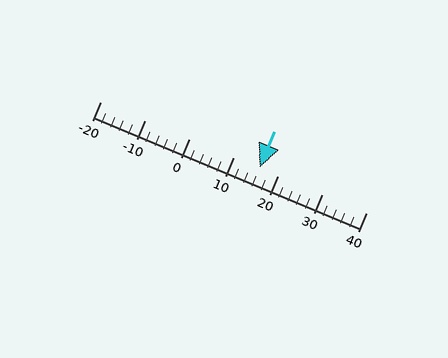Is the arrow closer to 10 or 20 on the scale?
The arrow is closer to 20.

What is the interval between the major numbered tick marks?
The major tick marks are spaced 10 units apart.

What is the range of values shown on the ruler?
The ruler shows values from -20 to 40.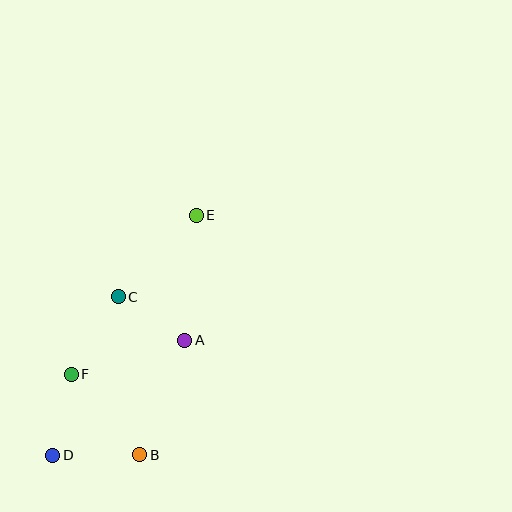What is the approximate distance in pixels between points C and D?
The distance between C and D is approximately 171 pixels.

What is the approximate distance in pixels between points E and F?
The distance between E and F is approximately 202 pixels.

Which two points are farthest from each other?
Points D and E are farthest from each other.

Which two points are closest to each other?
Points A and C are closest to each other.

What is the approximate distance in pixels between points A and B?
The distance between A and B is approximately 123 pixels.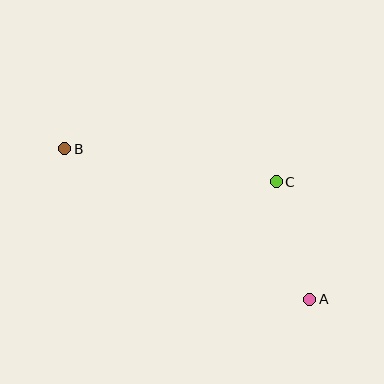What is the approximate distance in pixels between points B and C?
The distance between B and C is approximately 214 pixels.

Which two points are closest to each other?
Points A and C are closest to each other.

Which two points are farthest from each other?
Points A and B are farthest from each other.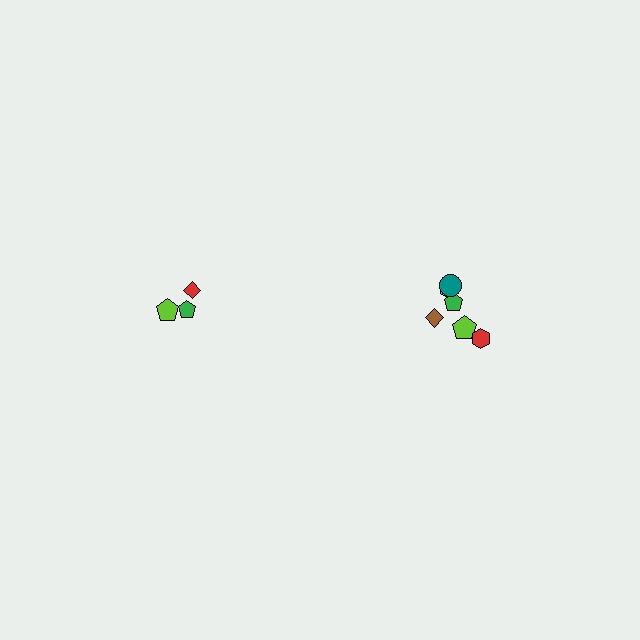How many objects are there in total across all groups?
There are 9 objects.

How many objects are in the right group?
There are 6 objects.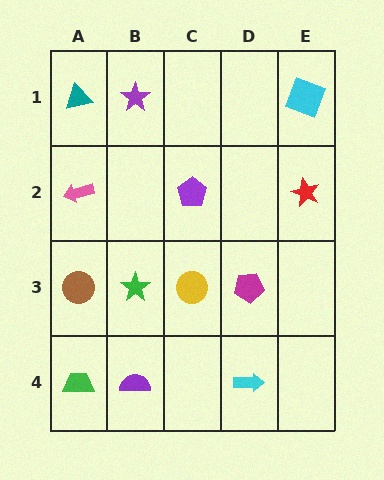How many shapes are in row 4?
3 shapes.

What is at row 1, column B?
A purple star.